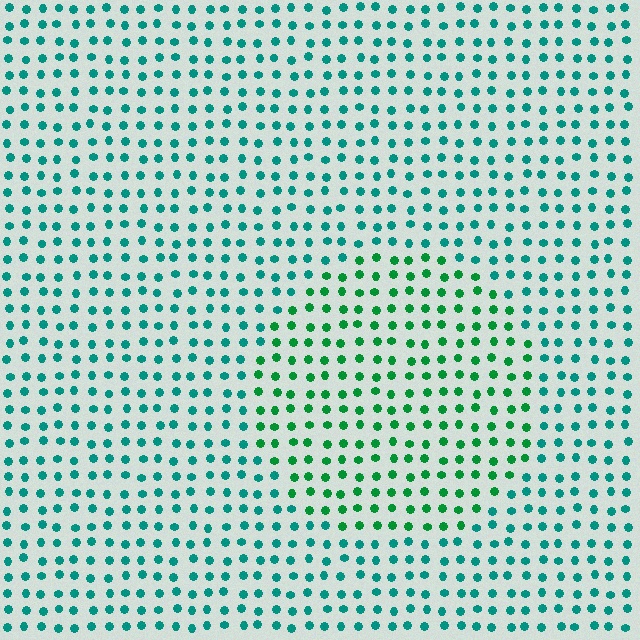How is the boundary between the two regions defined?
The boundary is defined purely by a slight shift in hue (about 33 degrees). Spacing, size, and orientation are identical on both sides.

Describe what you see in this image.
The image is filled with small teal elements in a uniform arrangement. A circle-shaped region is visible where the elements are tinted to a slightly different hue, forming a subtle color boundary.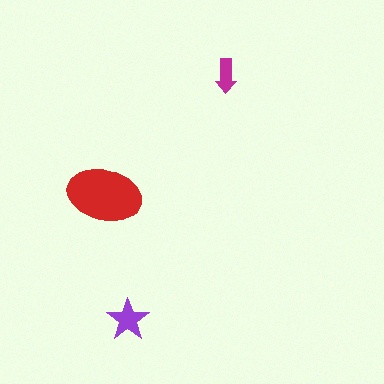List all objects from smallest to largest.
The magenta arrow, the purple star, the red ellipse.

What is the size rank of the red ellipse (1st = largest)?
1st.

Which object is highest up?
The magenta arrow is topmost.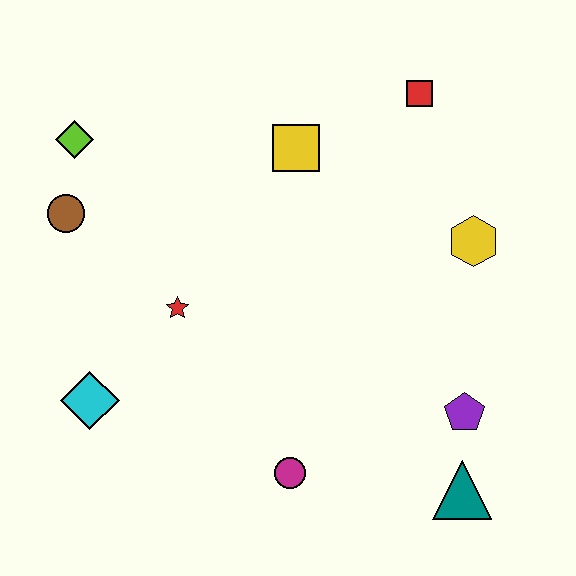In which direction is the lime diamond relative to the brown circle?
The lime diamond is above the brown circle.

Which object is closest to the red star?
The cyan diamond is closest to the red star.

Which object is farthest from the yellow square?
The teal triangle is farthest from the yellow square.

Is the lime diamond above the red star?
Yes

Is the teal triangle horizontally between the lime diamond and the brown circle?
No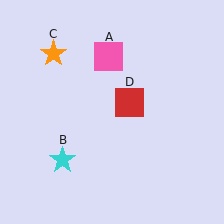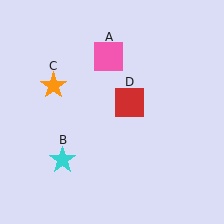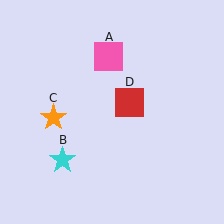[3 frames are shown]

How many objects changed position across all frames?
1 object changed position: orange star (object C).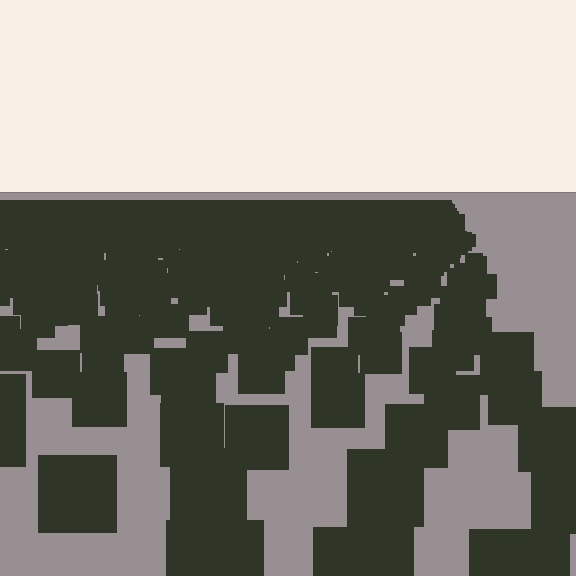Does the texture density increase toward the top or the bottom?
Density increases toward the top.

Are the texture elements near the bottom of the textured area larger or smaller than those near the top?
Larger. Near the bottom, elements are closer to the viewer and appear at a bigger on-screen size.